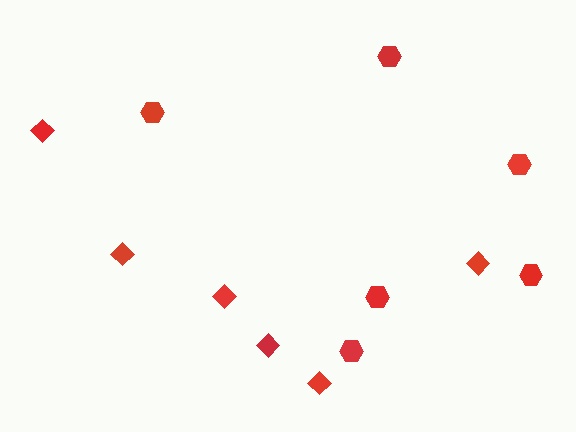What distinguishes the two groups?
There are 2 groups: one group of hexagons (6) and one group of diamonds (6).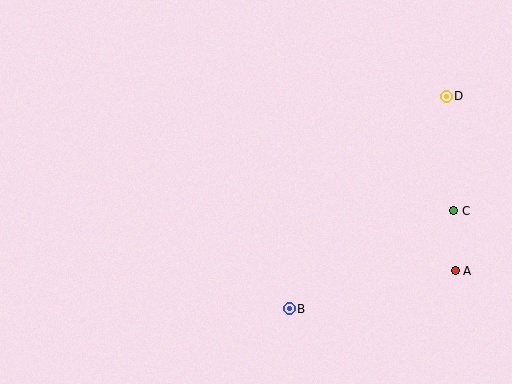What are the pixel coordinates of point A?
Point A is at (455, 271).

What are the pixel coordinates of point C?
Point C is at (454, 211).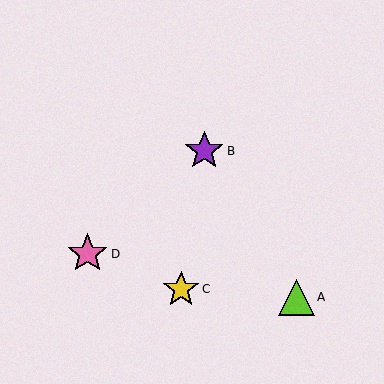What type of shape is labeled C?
Shape C is a yellow star.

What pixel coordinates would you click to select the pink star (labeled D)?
Click at (87, 254) to select the pink star D.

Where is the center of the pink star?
The center of the pink star is at (87, 254).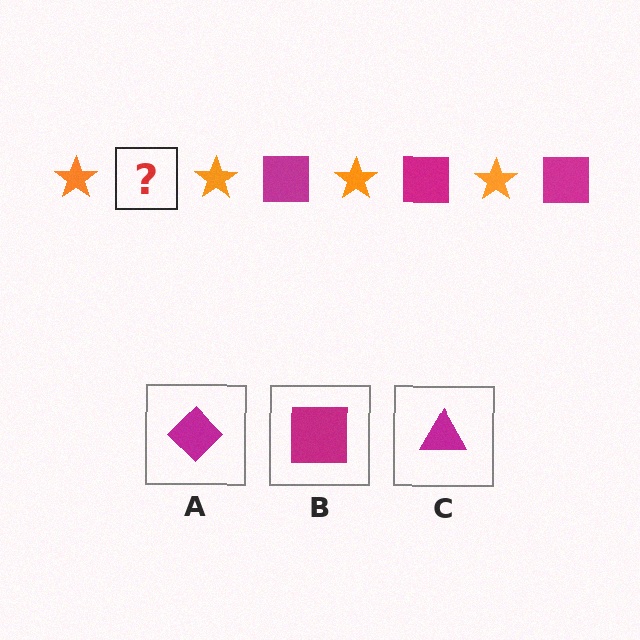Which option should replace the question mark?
Option B.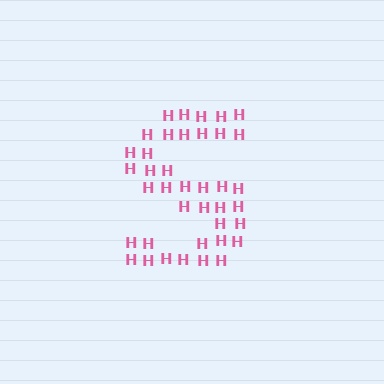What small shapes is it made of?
It is made of small letter H's.